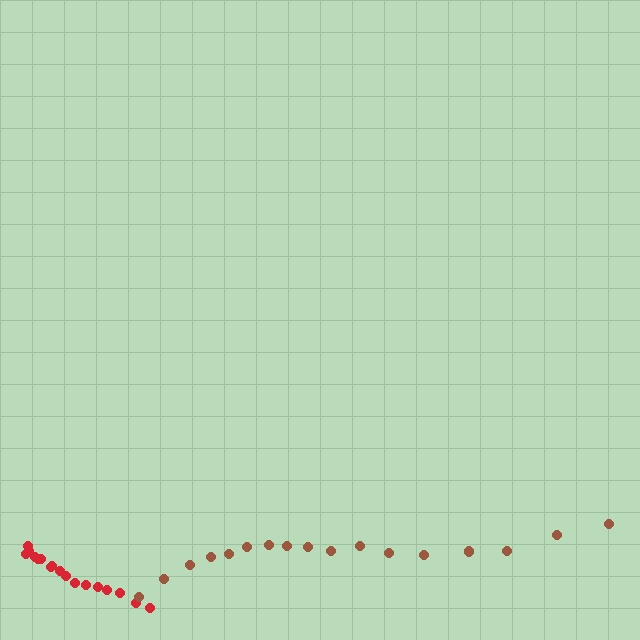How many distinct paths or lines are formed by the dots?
There are 2 distinct paths.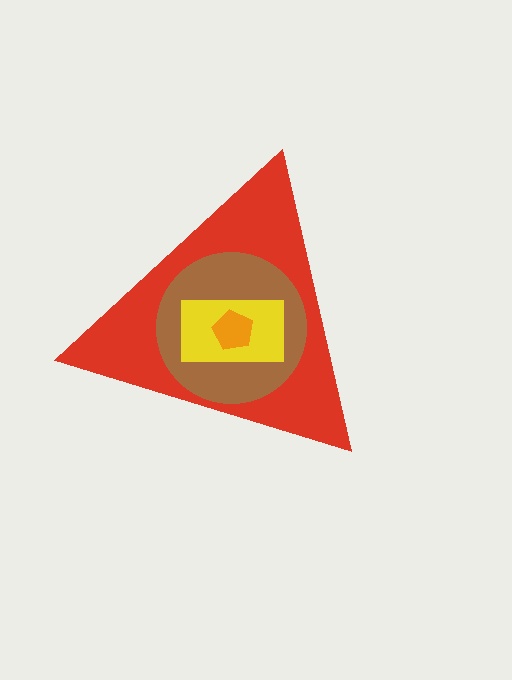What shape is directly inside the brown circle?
The yellow rectangle.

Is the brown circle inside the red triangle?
Yes.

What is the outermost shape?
The red triangle.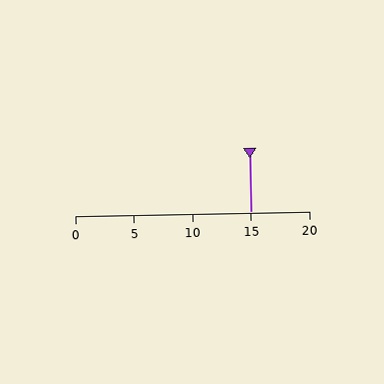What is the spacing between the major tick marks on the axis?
The major ticks are spaced 5 apart.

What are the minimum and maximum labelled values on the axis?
The axis runs from 0 to 20.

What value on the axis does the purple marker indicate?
The marker indicates approximately 15.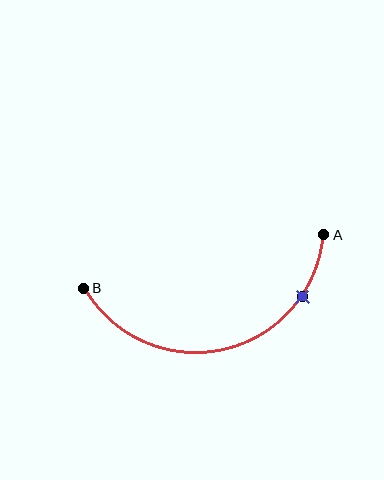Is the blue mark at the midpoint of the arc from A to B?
No. The blue mark lies on the arc but is closer to endpoint A. The arc midpoint would be at the point on the curve equidistant along the arc from both A and B.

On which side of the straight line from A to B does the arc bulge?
The arc bulges below the straight line connecting A and B.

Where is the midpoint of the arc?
The arc midpoint is the point on the curve farthest from the straight line joining A and B. It sits below that line.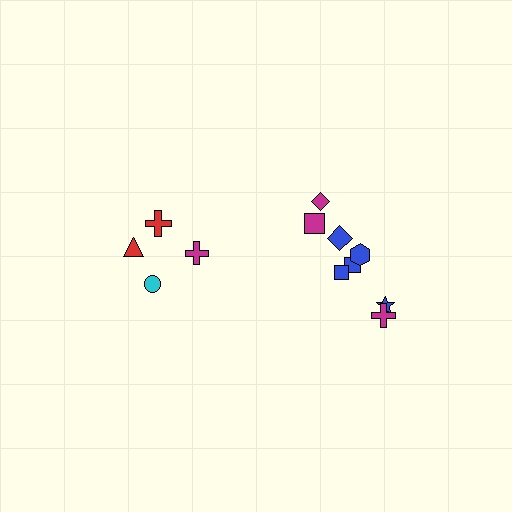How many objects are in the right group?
There are 8 objects.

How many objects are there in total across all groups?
There are 12 objects.